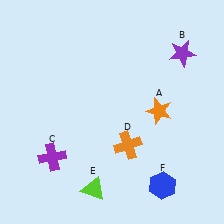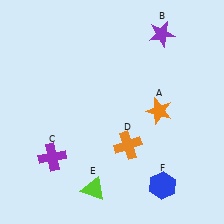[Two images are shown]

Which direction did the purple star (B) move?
The purple star (B) moved left.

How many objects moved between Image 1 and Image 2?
1 object moved between the two images.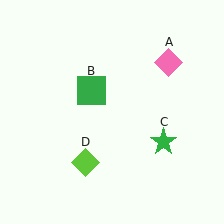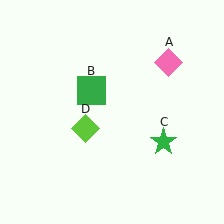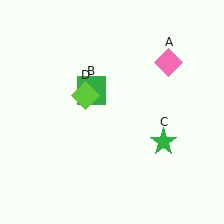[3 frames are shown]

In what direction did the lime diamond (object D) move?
The lime diamond (object D) moved up.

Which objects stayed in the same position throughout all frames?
Pink diamond (object A) and green square (object B) and green star (object C) remained stationary.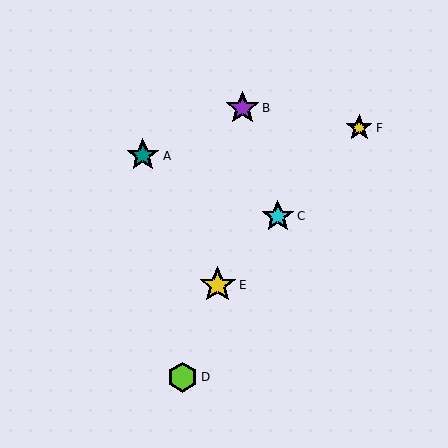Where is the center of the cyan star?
The center of the cyan star is at (278, 216).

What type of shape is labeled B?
Shape B is a purple star.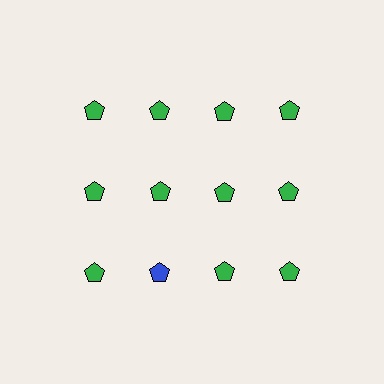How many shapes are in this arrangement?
There are 12 shapes arranged in a grid pattern.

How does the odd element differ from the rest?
It has a different color: blue instead of green.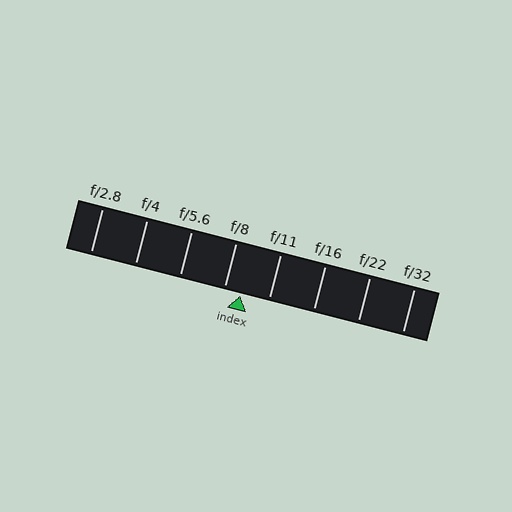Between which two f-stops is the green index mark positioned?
The index mark is between f/8 and f/11.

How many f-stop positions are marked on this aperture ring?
There are 8 f-stop positions marked.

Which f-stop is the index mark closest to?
The index mark is closest to f/8.